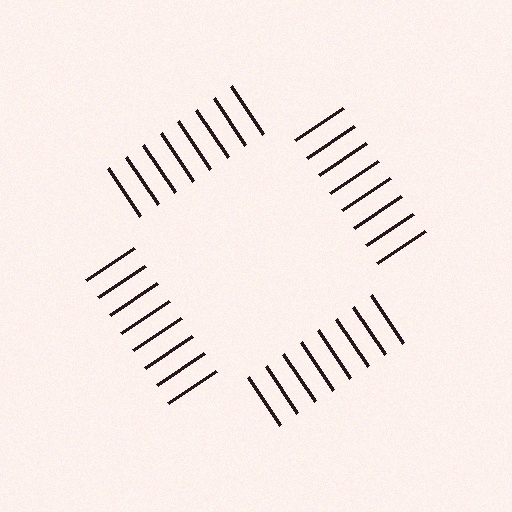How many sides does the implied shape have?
4 sides — the line-ends trace a square.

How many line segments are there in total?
32 — 8 along each of the 4 edges.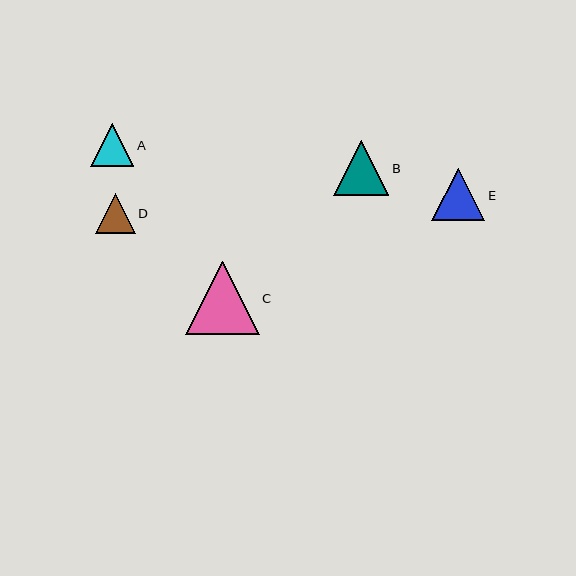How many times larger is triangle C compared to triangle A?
Triangle C is approximately 1.7 times the size of triangle A.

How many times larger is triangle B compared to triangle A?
Triangle B is approximately 1.3 times the size of triangle A.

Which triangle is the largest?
Triangle C is the largest with a size of approximately 73 pixels.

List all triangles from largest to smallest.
From largest to smallest: C, B, E, A, D.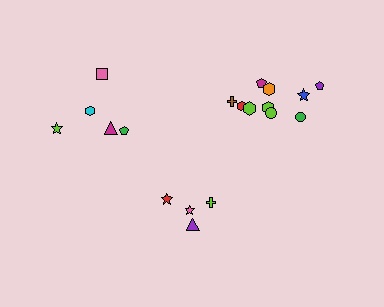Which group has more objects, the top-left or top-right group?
The top-right group.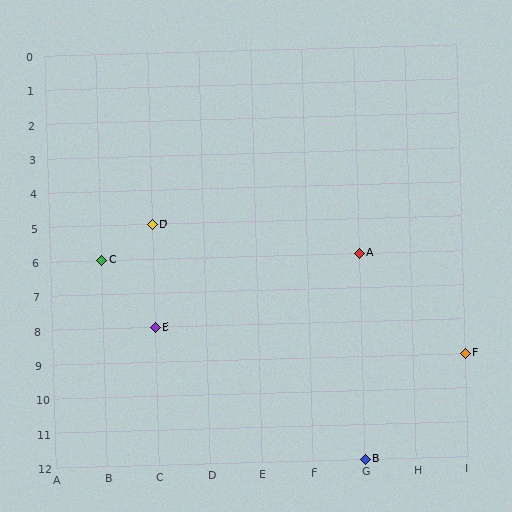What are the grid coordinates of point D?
Point D is at grid coordinates (C, 5).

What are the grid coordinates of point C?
Point C is at grid coordinates (B, 6).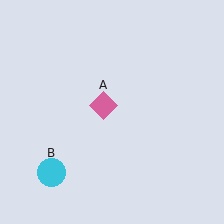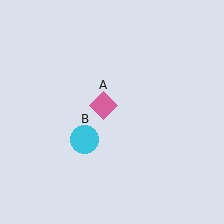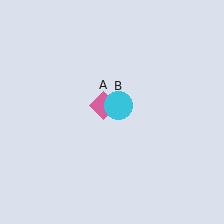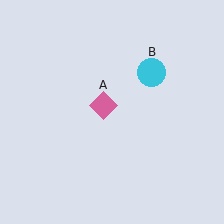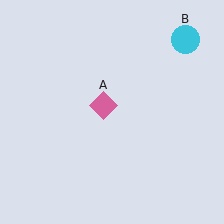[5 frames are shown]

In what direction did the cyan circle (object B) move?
The cyan circle (object B) moved up and to the right.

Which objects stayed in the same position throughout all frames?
Pink diamond (object A) remained stationary.